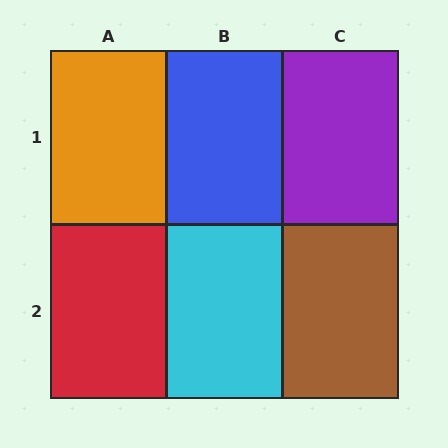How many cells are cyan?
1 cell is cyan.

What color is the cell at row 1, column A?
Orange.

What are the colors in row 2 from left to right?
Red, cyan, brown.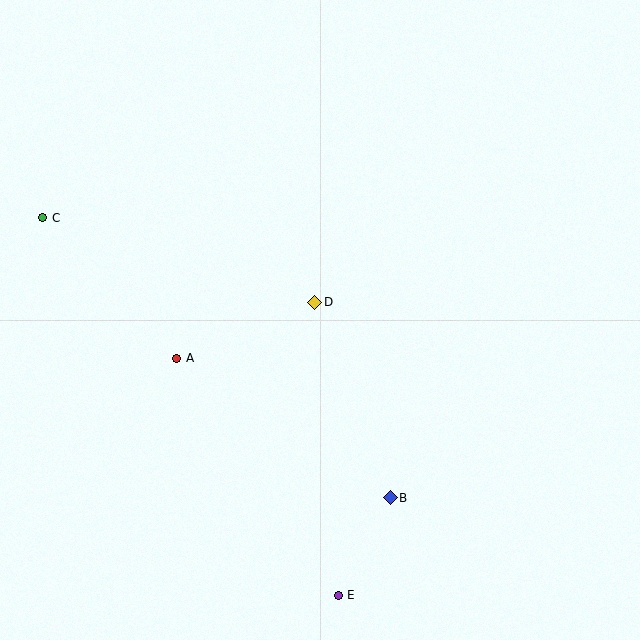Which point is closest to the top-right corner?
Point D is closest to the top-right corner.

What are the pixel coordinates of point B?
Point B is at (390, 498).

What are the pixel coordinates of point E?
Point E is at (338, 595).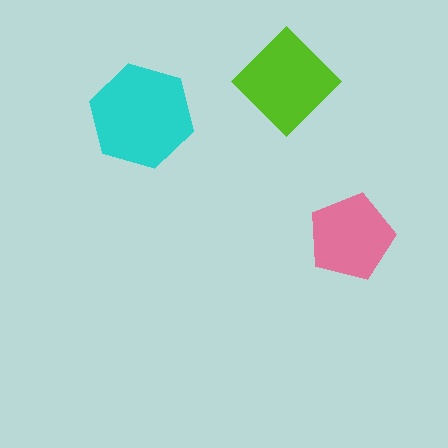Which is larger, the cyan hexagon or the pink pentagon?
The cyan hexagon.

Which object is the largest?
The cyan hexagon.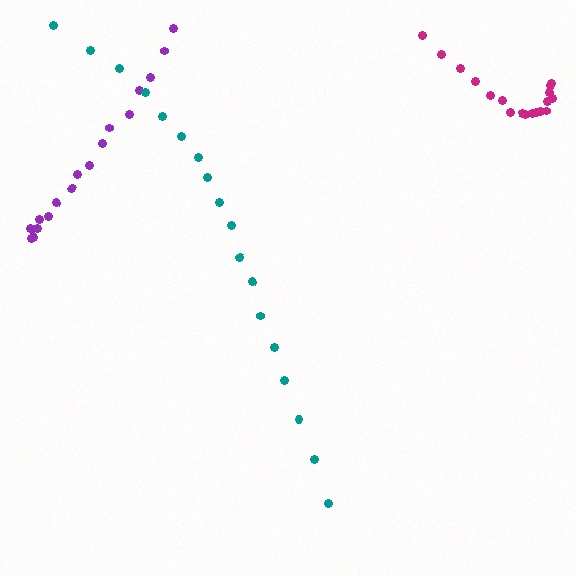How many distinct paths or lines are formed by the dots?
There are 3 distinct paths.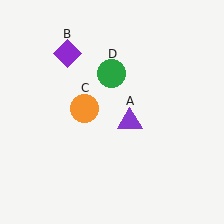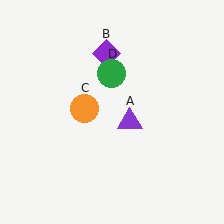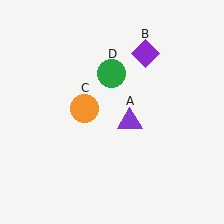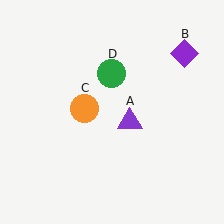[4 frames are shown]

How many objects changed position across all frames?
1 object changed position: purple diamond (object B).